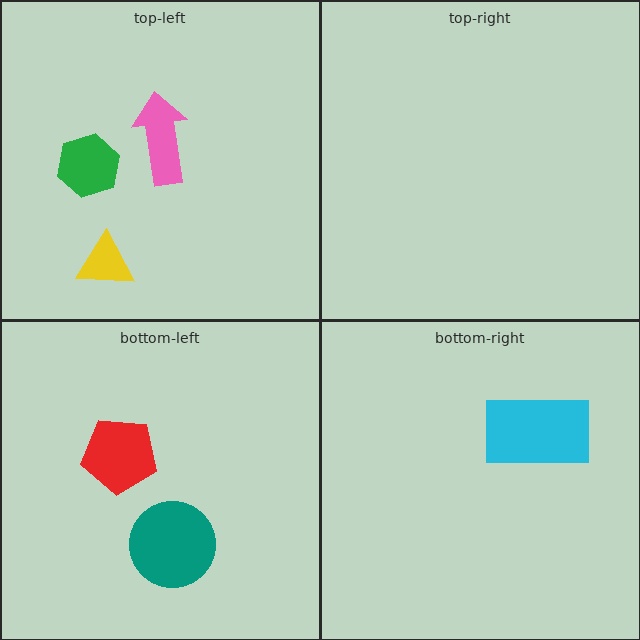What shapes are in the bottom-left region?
The red pentagon, the teal circle.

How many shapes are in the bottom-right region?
1.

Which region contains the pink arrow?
The top-left region.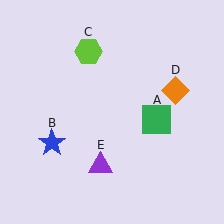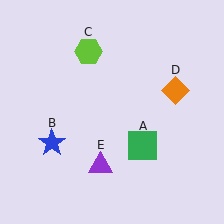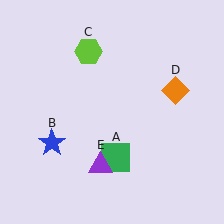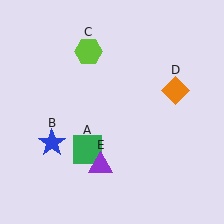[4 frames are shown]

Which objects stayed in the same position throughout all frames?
Blue star (object B) and lime hexagon (object C) and orange diamond (object D) and purple triangle (object E) remained stationary.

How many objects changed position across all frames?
1 object changed position: green square (object A).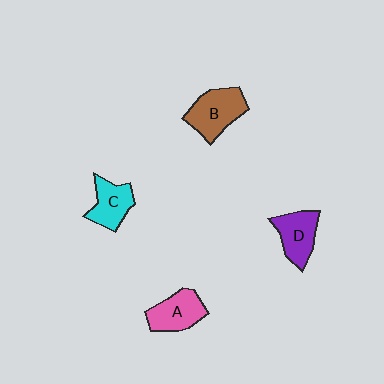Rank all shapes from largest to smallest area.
From largest to smallest: B (brown), A (pink), D (purple), C (cyan).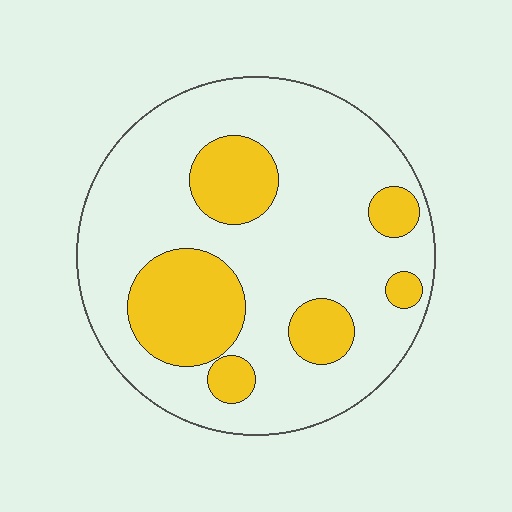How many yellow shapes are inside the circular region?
6.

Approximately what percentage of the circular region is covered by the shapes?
Approximately 25%.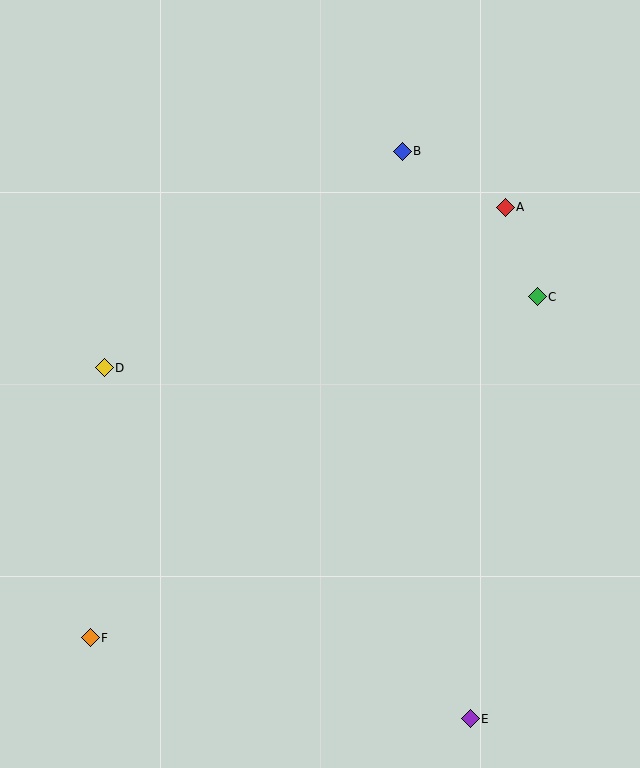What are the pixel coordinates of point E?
Point E is at (470, 719).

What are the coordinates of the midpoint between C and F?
The midpoint between C and F is at (314, 467).